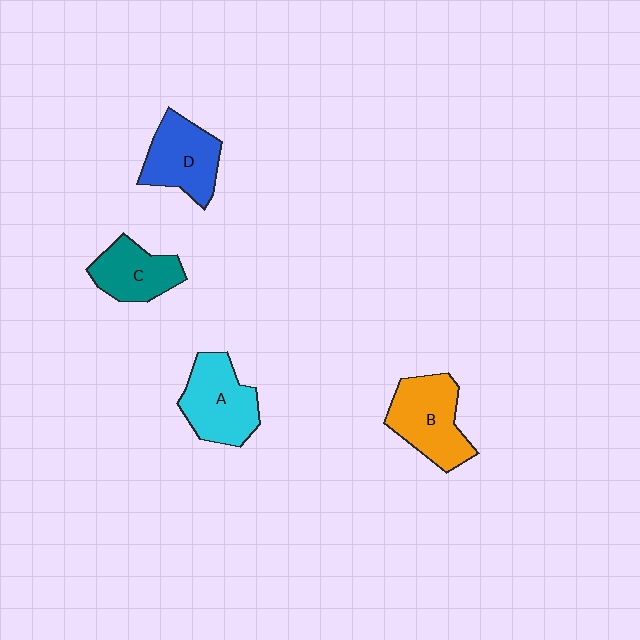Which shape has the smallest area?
Shape C (teal).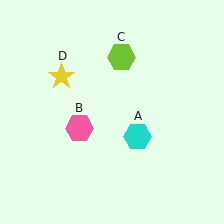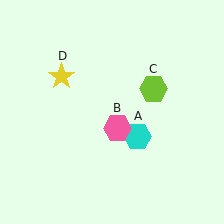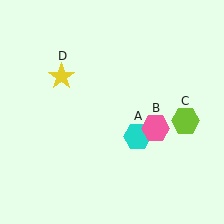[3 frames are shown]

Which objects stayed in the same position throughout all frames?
Cyan hexagon (object A) and yellow star (object D) remained stationary.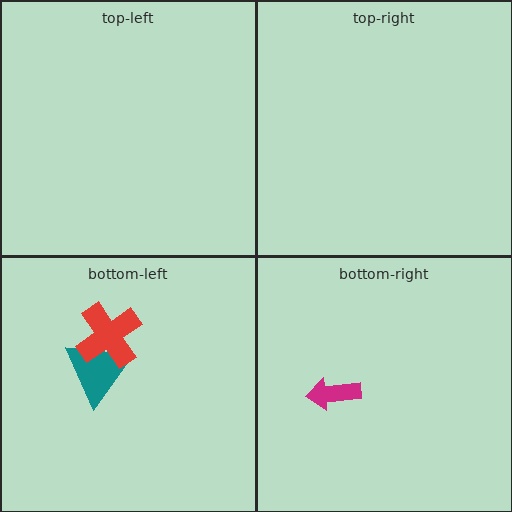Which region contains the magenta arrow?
The bottom-right region.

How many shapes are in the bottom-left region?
2.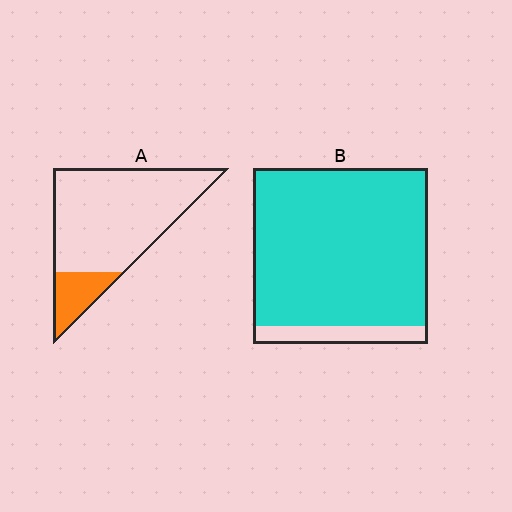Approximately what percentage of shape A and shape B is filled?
A is approximately 15% and B is approximately 90%.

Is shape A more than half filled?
No.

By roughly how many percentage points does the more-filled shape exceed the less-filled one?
By roughly 75 percentage points (B over A).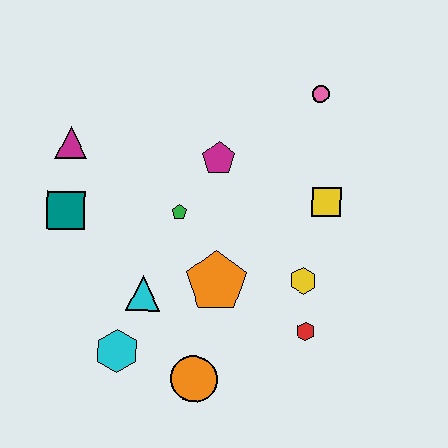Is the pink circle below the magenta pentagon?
No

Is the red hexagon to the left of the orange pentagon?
No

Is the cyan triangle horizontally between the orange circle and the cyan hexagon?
Yes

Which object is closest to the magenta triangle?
The teal square is closest to the magenta triangle.